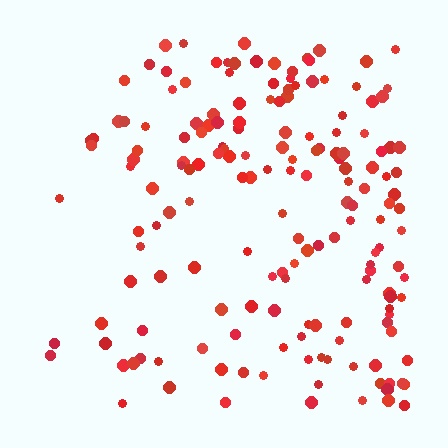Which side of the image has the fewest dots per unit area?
The left.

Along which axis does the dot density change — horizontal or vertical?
Horizontal.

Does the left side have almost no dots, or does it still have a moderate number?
Still a moderate number, just noticeably fewer than the right.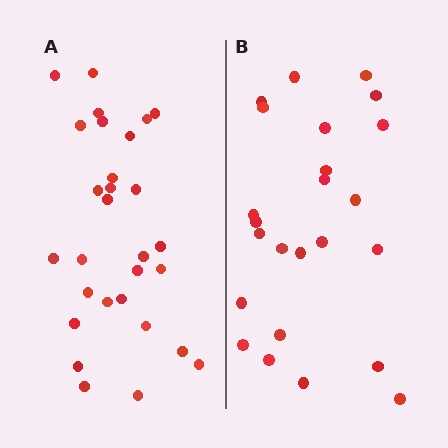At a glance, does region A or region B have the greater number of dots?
Region A (the left region) has more dots.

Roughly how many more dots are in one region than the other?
Region A has about 5 more dots than region B.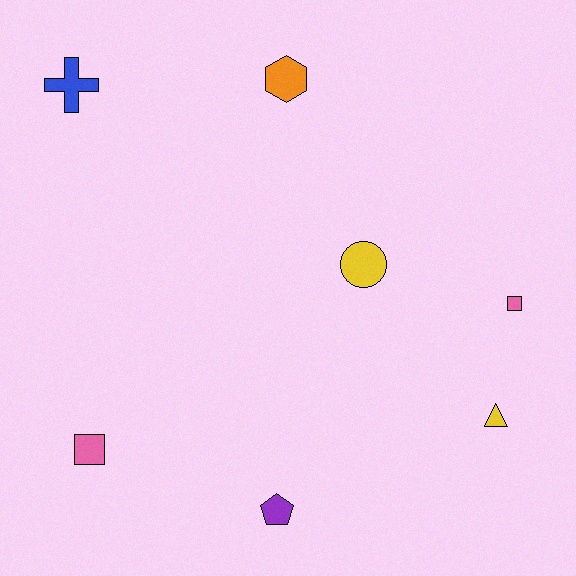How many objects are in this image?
There are 7 objects.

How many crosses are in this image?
There is 1 cross.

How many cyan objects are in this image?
There are no cyan objects.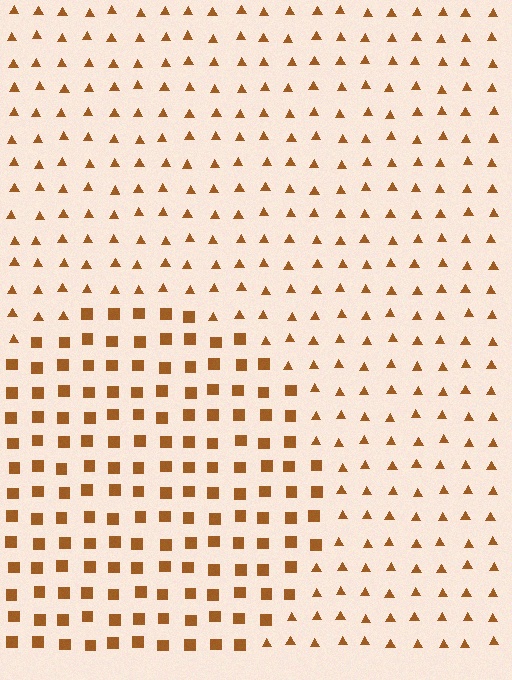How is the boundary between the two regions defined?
The boundary is defined by a change in element shape: squares inside vs. triangles outside. All elements share the same color and spacing.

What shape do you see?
I see a circle.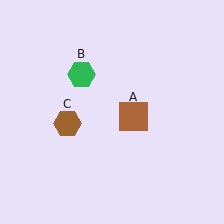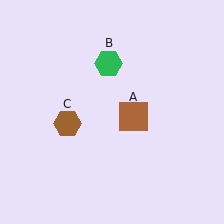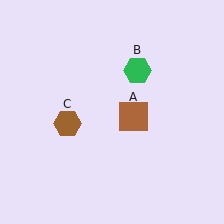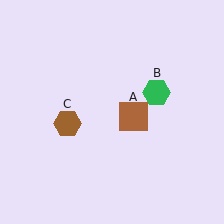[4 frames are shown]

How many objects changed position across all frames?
1 object changed position: green hexagon (object B).